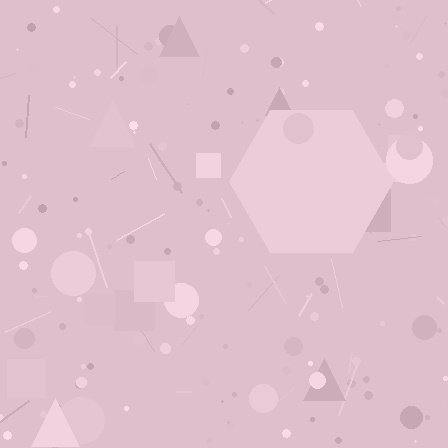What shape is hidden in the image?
A hexagon is hidden in the image.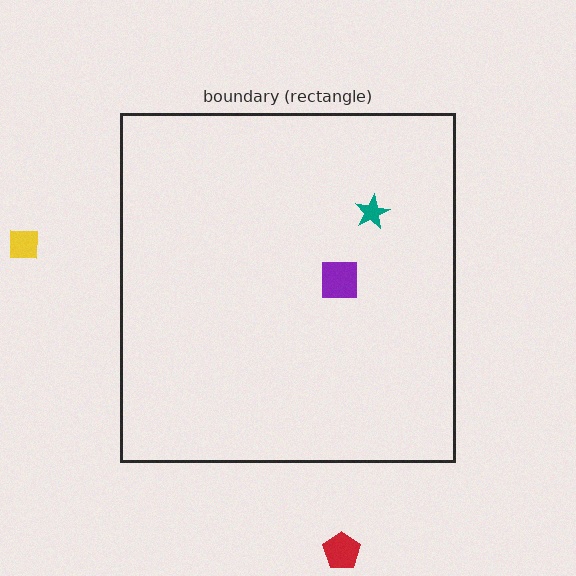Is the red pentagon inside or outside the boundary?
Outside.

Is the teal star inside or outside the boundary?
Inside.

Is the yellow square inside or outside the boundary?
Outside.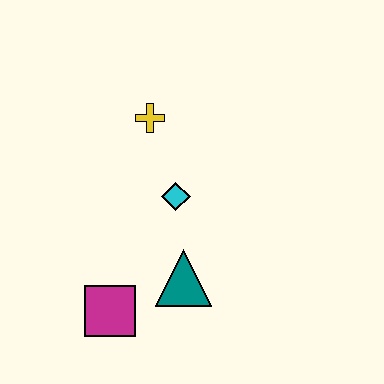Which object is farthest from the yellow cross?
The magenta square is farthest from the yellow cross.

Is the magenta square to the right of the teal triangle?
No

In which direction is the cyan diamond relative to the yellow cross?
The cyan diamond is below the yellow cross.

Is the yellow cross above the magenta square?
Yes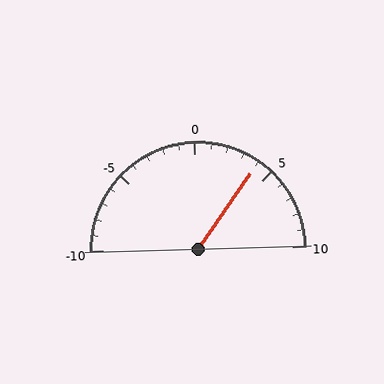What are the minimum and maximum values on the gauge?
The gauge ranges from -10 to 10.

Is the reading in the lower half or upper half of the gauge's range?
The reading is in the upper half of the range (-10 to 10).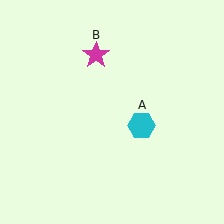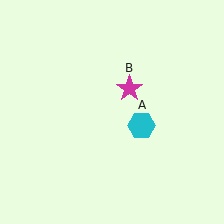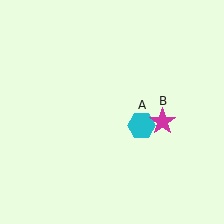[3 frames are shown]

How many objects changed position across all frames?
1 object changed position: magenta star (object B).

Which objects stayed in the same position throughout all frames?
Cyan hexagon (object A) remained stationary.